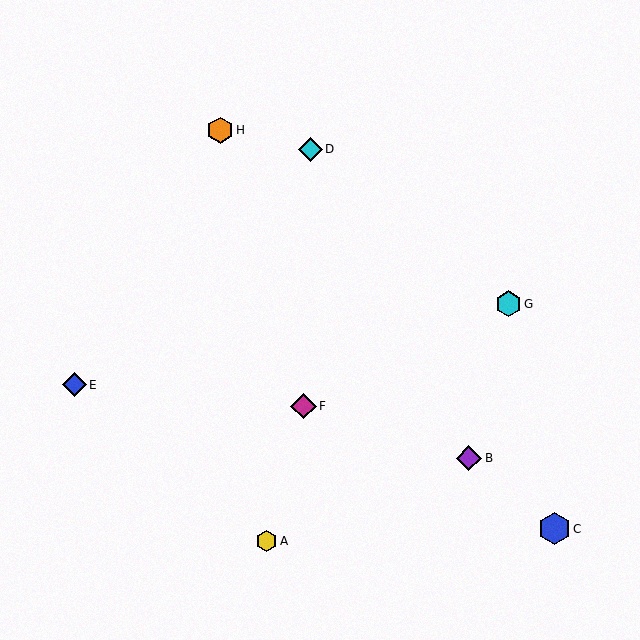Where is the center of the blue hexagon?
The center of the blue hexagon is at (554, 529).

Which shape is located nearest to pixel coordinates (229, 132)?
The orange hexagon (labeled H) at (220, 130) is nearest to that location.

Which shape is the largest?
The blue hexagon (labeled C) is the largest.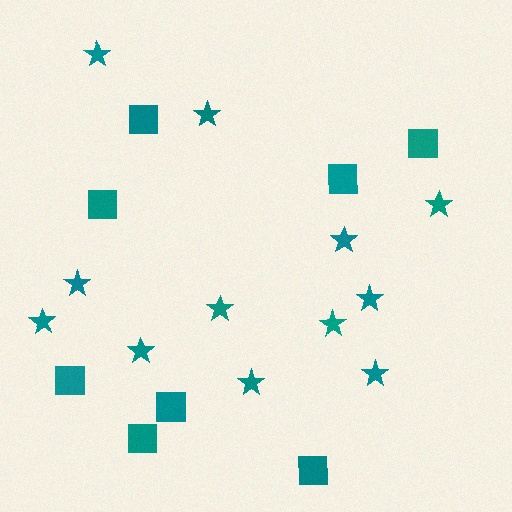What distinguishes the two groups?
There are 2 groups: one group of squares (8) and one group of stars (12).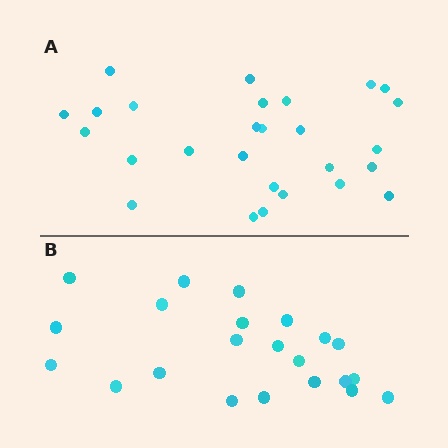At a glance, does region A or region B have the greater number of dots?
Region A (the top region) has more dots.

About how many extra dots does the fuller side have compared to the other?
Region A has about 5 more dots than region B.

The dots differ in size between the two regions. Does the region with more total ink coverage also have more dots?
No. Region B has more total ink coverage because its dots are larger, but region A actually contains more individual dots. Total area can be misleading — the number of items is what matters here.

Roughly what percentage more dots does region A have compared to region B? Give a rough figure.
About 25% more.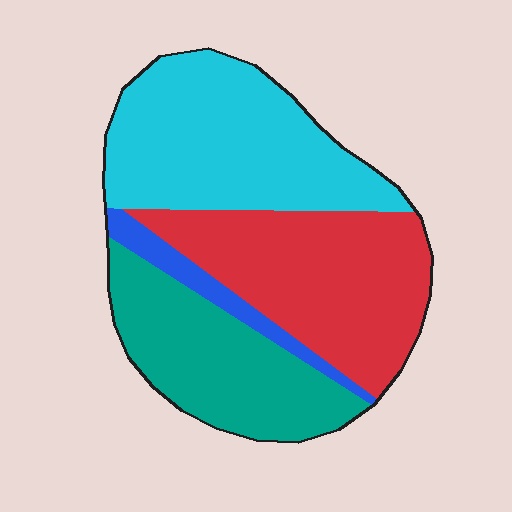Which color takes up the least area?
Blue, at roughly 5%.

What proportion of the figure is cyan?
Cyan covers roughly 35% of the figure.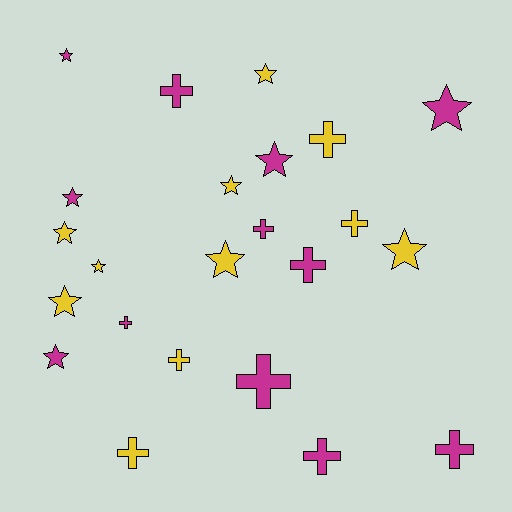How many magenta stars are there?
There are 5 magenta stars.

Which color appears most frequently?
Magenta, with 12 objects.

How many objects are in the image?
There are 23 objects.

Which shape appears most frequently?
Star, with 12 objects.